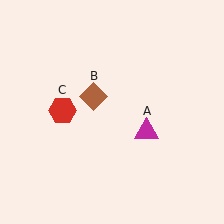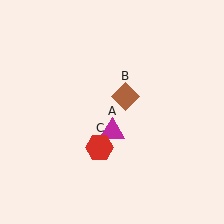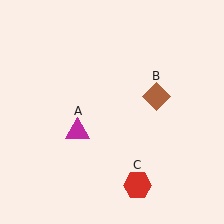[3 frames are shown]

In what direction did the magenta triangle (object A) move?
The magenta triangle (object A) moved left.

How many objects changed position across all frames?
3 objects changed position: magenta triangle (object A), brown diamond (object B), red hexagon (object C).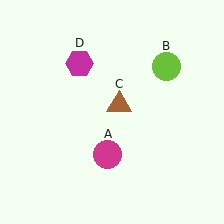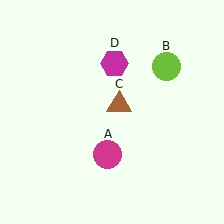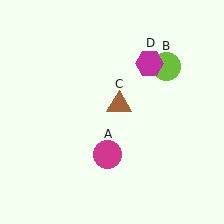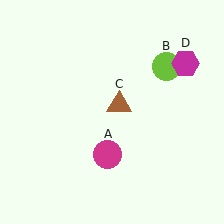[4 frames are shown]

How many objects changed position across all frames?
1 object changed position: magenta hexagon (object D).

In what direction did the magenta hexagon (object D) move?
The magenta hexagon (object D) moved right.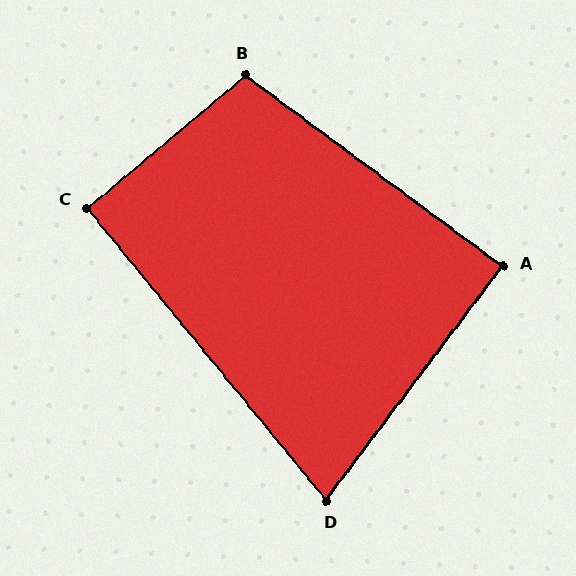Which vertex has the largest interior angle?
B, at approximately 104 degrees.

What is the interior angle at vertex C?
Approximately 91 degrees (approximately right).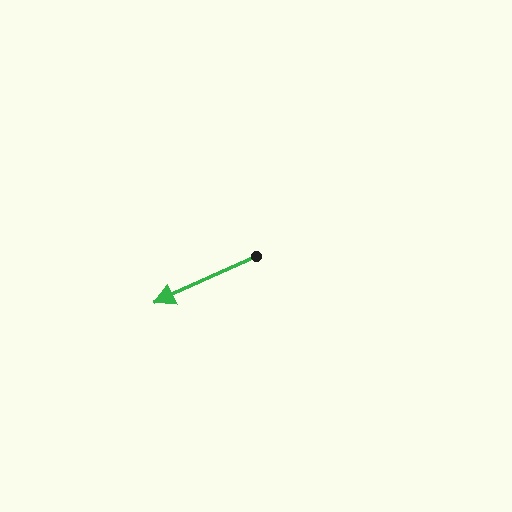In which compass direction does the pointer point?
Southwest.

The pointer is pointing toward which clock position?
Roughly 8 o'clock.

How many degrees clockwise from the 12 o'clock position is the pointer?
Approximately 245 degrees.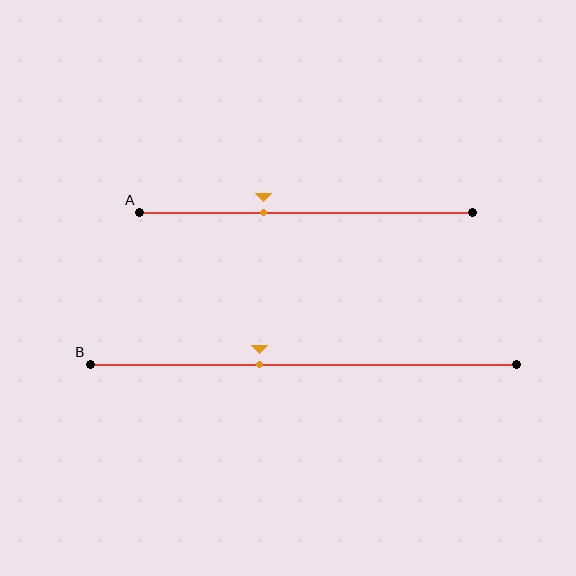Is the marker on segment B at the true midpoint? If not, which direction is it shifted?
No, the marker on segment B is shifted to the left by about 10% of the segment length.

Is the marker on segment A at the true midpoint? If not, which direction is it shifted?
No, the marker on segment A is shifted to the left by about 13% of the segment length.